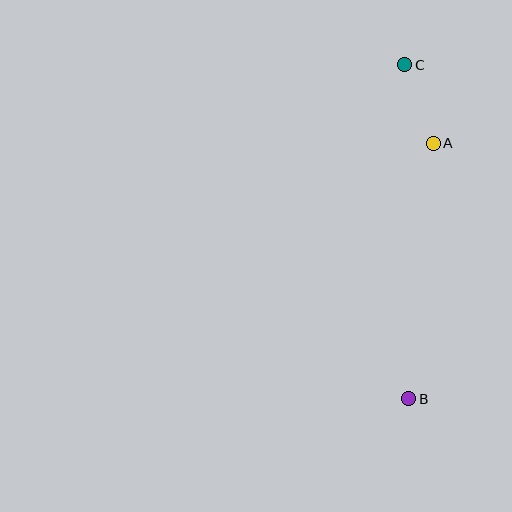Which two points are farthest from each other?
Points B and C are farthest from each other.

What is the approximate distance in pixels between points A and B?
The distance between A and B is approximately 257 pixels.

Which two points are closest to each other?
Points A and C are closest to each other.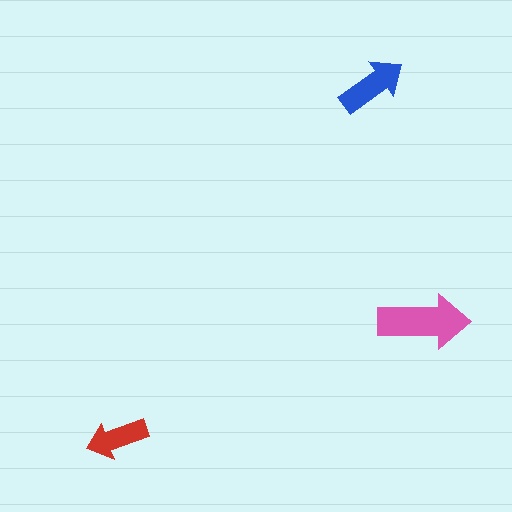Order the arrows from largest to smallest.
the pink one, the blue one, the red one.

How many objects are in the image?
There are 3 objects in the image.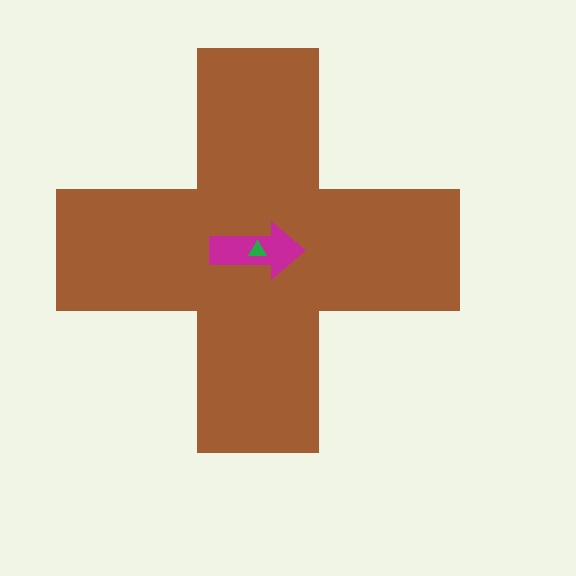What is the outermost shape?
The brown cross.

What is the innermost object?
The green triangle.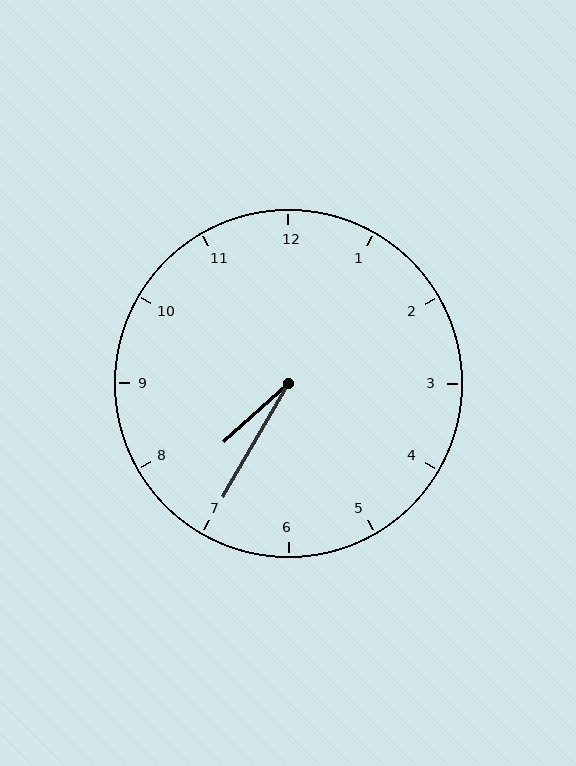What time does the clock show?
7:35.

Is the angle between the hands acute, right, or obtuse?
It is acute.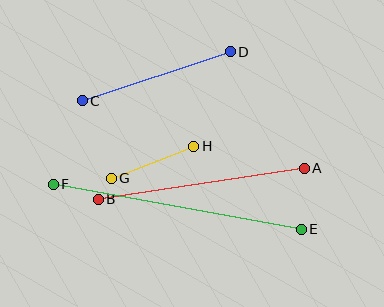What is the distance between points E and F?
The distance is approximately 252 pixels.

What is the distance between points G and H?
The distance is approximately 89 pixels.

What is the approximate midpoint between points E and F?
The midpoint is at approximately (177, 207) pixels.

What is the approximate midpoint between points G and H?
The midpoint is at approximately (152, 162) pixels.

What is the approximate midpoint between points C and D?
The midpoint is at approximately (156, 76) pixels.